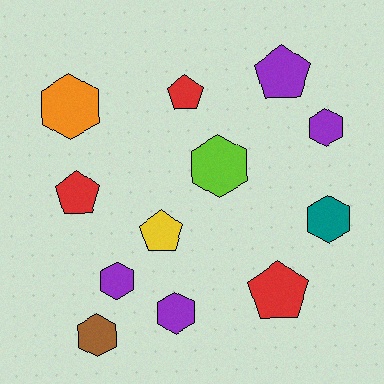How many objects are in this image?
There are 12 objects.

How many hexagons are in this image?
There are 7 hexagons.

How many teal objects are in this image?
There is 1 teal object.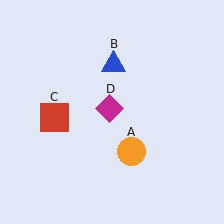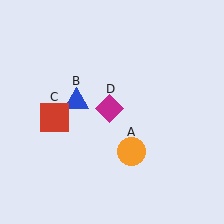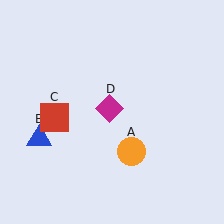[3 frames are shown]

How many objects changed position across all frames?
1 object changed position: blue triangle (object B).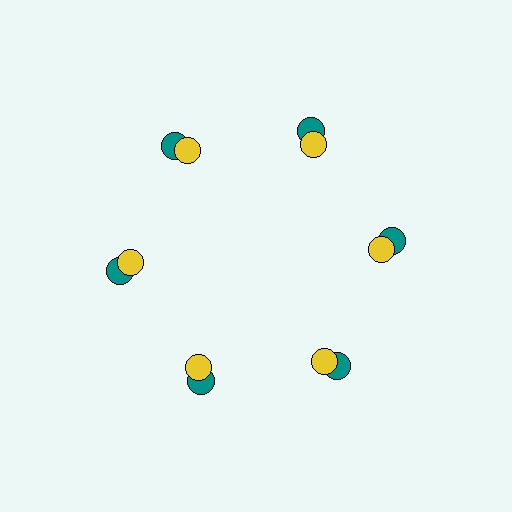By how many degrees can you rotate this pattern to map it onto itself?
The pattern maps onto itself every 60 degrees of rotation.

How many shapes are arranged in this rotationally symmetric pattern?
There are 12 shapes, arranged in 6 groups of 2.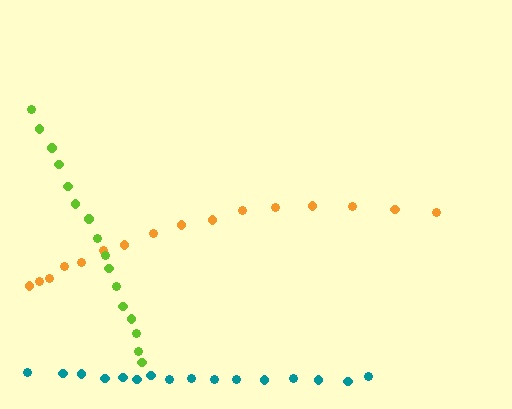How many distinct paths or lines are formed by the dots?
There are 3 distinct paths.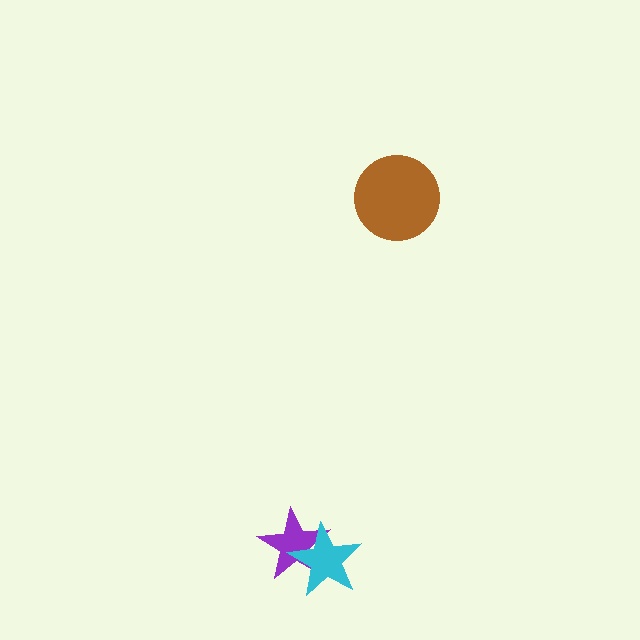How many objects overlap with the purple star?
1 object overlaps with the purple star.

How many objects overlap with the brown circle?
0 objects overlap with the brown circle.